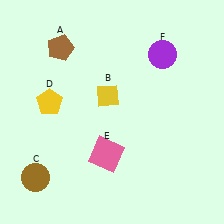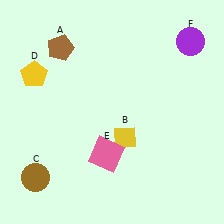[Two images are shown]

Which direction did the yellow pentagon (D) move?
The yellow pentagon (D) moved up.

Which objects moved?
The objects that moved are: the yellow diamond (B), the yellow pentagon (D), the purple circle (F).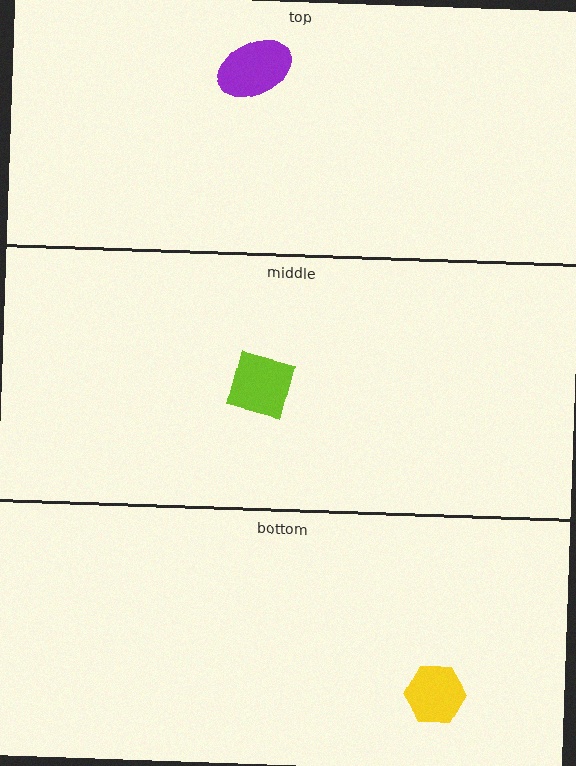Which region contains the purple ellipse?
The top region.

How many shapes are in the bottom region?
1.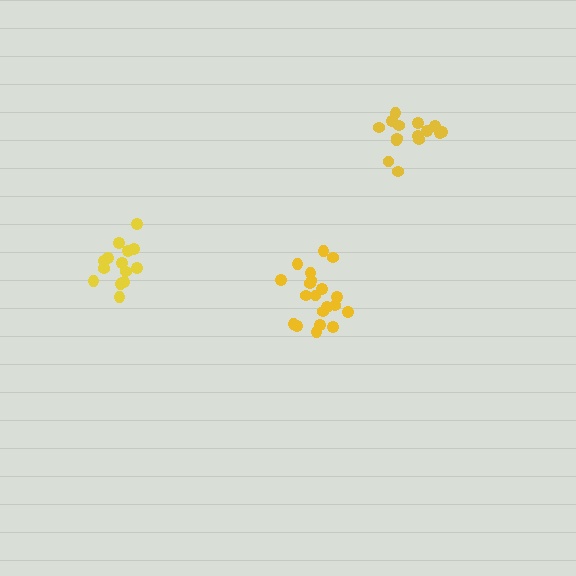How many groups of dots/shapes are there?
There are 3 groups.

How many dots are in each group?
Group 1: 14 dots, Group 2: 20 dots, Group 3: 16 dots (50 total).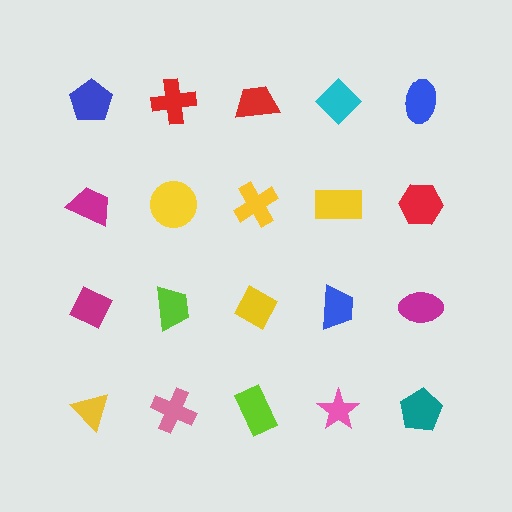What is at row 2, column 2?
A yellow circle.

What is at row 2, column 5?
A red hexagon.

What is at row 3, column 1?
A magenta diamond.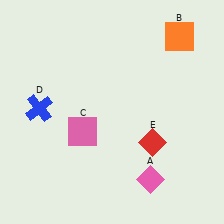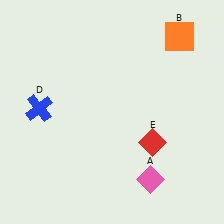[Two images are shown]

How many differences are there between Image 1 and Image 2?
There is 1 difference between the two images.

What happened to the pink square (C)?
The pink square (C) was removed in Image 2. It was in the bottom-left area of Image 1.